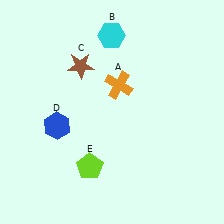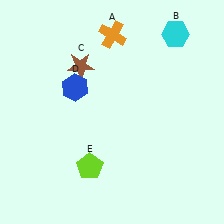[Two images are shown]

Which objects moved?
The objects that moved are: the orange cross (A), the cyan hexagon (B), the blue hexagon (D).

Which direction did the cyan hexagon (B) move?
The cyan hexagon (B) moved right.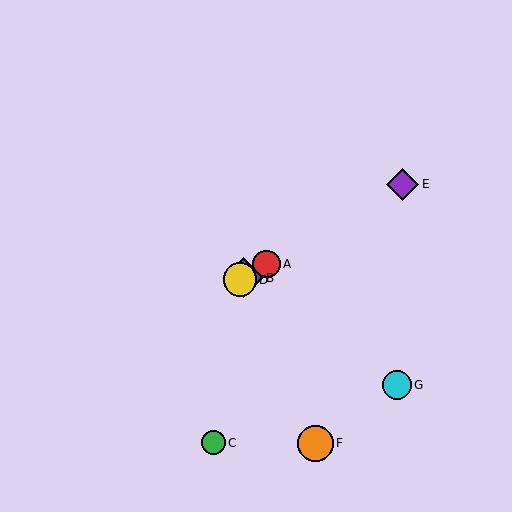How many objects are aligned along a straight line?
4 objects (A, B, D, E) are aligned along a straight line.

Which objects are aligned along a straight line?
Objects A, B, D, E are aligned along a straight line.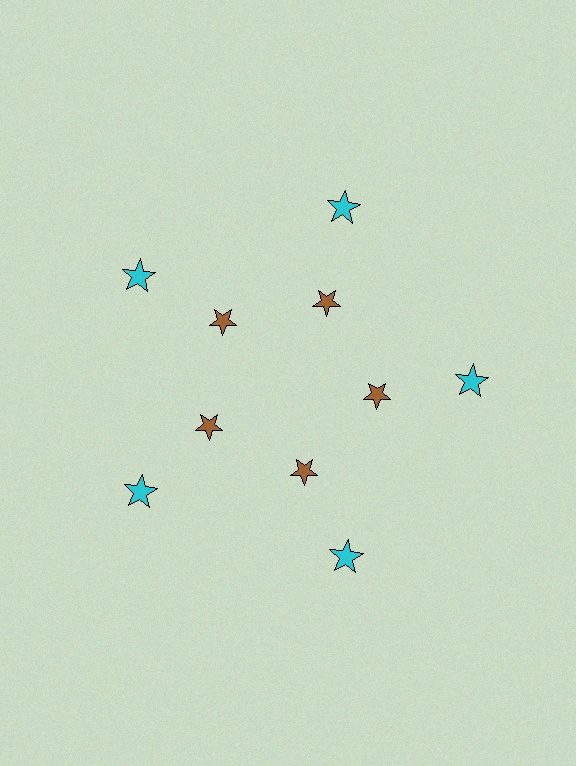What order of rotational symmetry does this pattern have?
This pattern has 5-fold rotational symmetry.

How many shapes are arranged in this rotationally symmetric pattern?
There are 10 shapes, arranged in 5 groups of 2.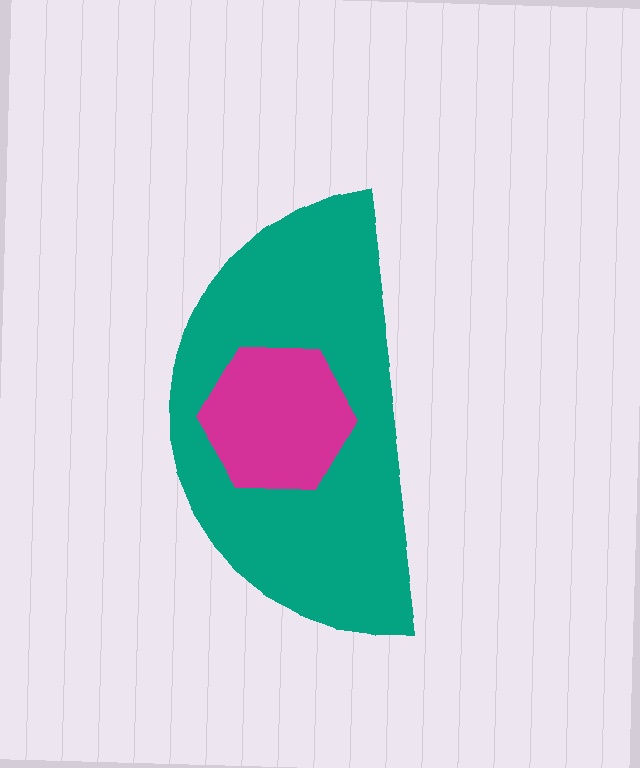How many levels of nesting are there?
2.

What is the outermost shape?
The teal semicircle.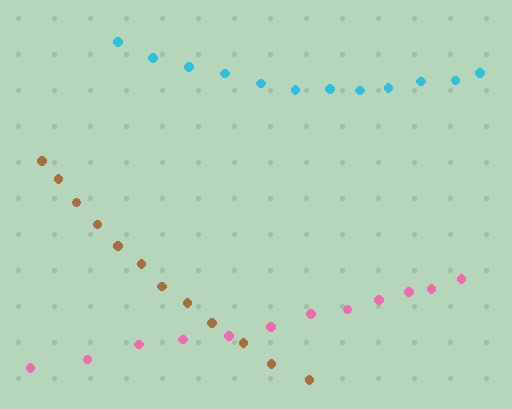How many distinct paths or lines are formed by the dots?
There are 3 distinct paths.